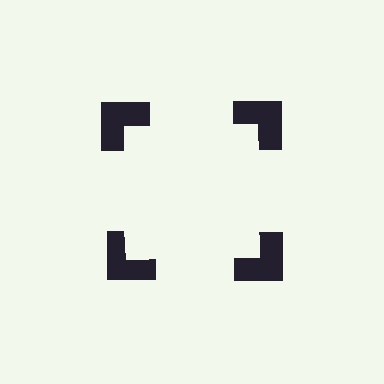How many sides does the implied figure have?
4 sides.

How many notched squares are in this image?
There are 4 — one at each vertex of the illusory square.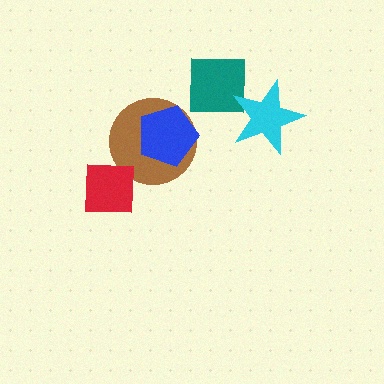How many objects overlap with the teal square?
1 object overlaps with the teal square.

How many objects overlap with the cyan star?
1 object overlaps with the cyan star.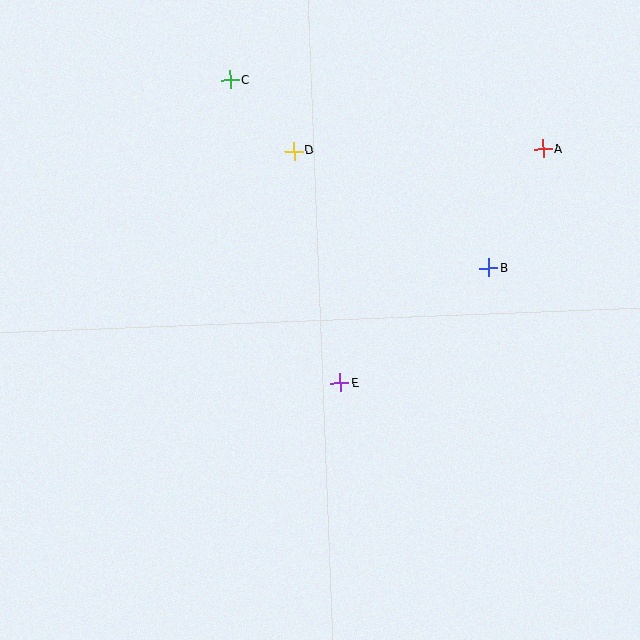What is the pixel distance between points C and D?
The distance between C and D is 96 pixels.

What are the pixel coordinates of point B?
Point B is at (489, 268).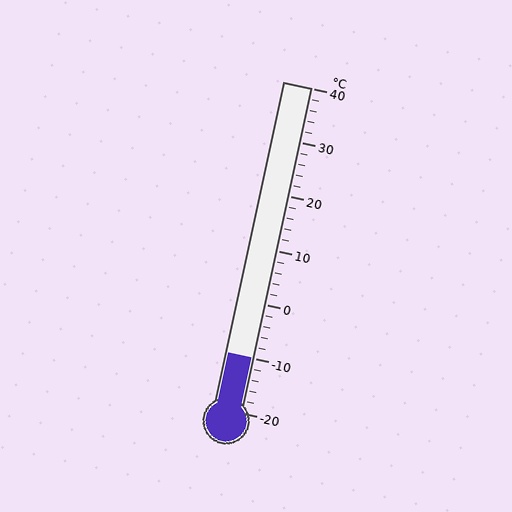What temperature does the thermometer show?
The thermometer shows approximately -10°C.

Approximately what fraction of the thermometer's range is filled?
The thermometer is filled to approximately 15% of its range.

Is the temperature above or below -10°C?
The temperature is at -10°C.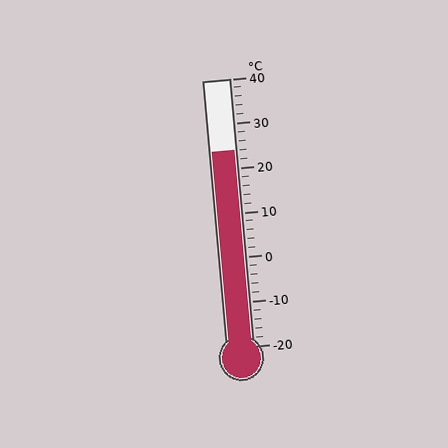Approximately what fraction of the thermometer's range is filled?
The thermometer is filled to approximately 75% of its range.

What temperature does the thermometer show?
The thermometer shows approximately 24°C.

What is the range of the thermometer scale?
The thermometer scale ranges from -20°C to 40°C.